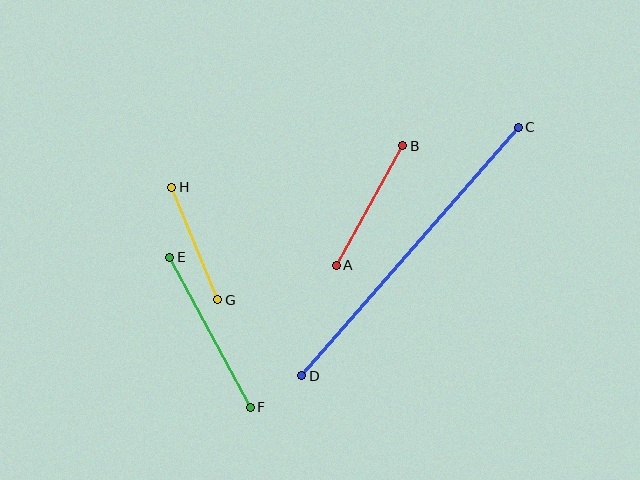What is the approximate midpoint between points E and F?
The midpoint is at approximately (210, 332) pixels.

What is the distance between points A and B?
The distance is approximately 137 pixels.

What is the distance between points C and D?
The distance is approximately 329 pixels.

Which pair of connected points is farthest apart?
Points C and D are farthest apart.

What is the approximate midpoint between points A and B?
The midpoint is at approximately (370, 206) pixels.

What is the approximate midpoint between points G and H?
The midpoint is at approximately (195, 244) pixels.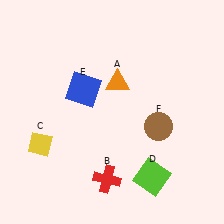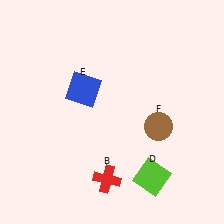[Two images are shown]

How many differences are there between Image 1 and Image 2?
There are 2 differences between the two images.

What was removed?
The orange triangle (A), the yellow diamond (C) were removed in Image 2.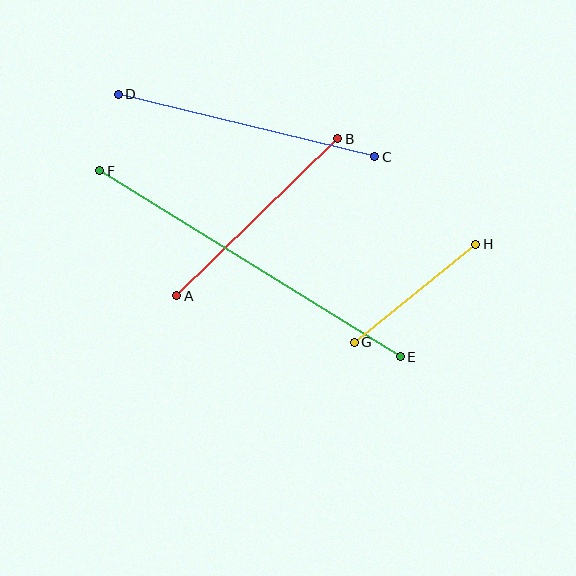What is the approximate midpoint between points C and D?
The midpoint is at approximately (246, 125) pixels.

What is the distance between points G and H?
The distance is approximately 156 pixels.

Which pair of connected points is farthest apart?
Points E and F are farthest apart.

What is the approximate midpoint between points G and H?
The midpoint is at approximately (415, 293) pixels.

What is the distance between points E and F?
The distance is approximately 353 pixels.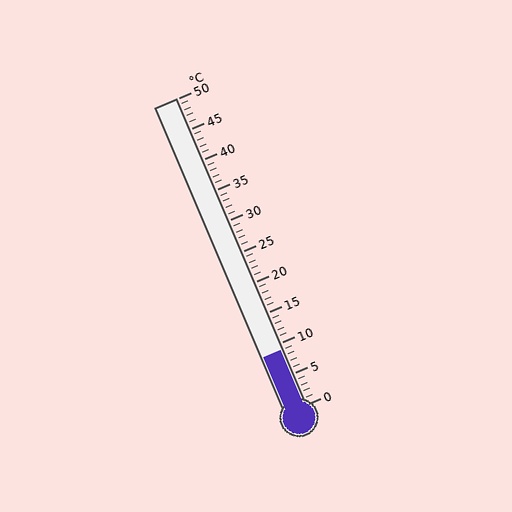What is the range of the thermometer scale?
The thermometer scale ranges from 0°C to 50°C.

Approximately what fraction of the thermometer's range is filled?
The thermometer is filled to approximately 20% of its range.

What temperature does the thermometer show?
The thermometer shows approximately 9°C.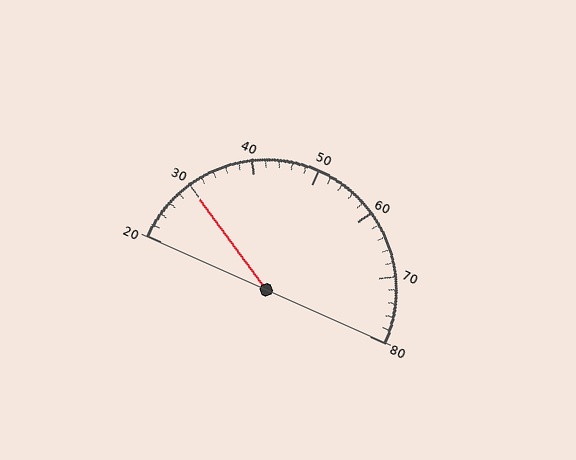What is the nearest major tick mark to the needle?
The nearest major tick mark is 30.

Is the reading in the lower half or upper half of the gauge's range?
The reading is in the lower half of the range (20 to 80).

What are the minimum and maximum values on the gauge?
The gauge ranges from 20 to 80.